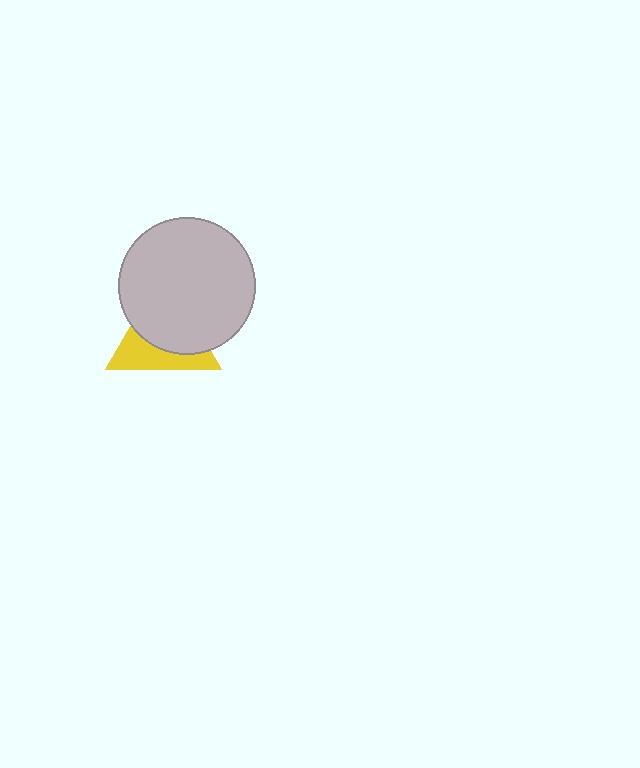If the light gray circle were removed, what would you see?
You would see the complete yellow triangle.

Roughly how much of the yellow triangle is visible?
A small part of it is visible (roughly 40%).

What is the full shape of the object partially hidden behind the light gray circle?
The partially hidden object is a yellow triangle.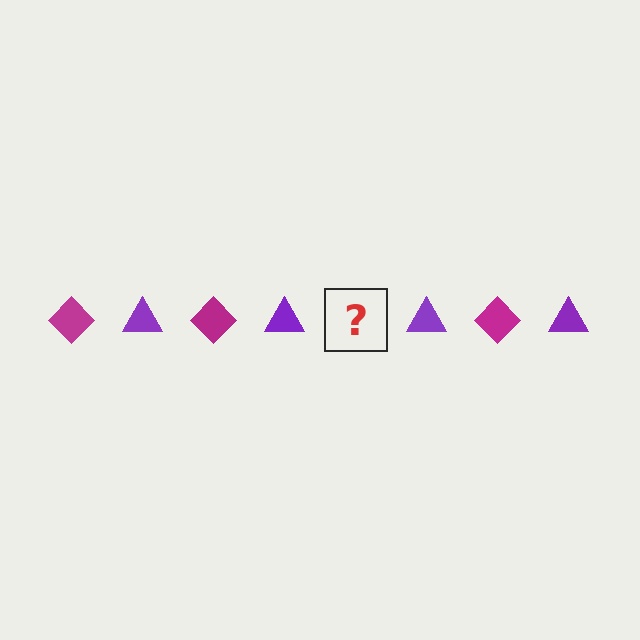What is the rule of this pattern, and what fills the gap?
The rule is that the pattern alternates between magenta diamond and purple triangle. The gap should be filled with a magenta diamond.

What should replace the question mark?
The question mark should be replaced with a magenta diamond.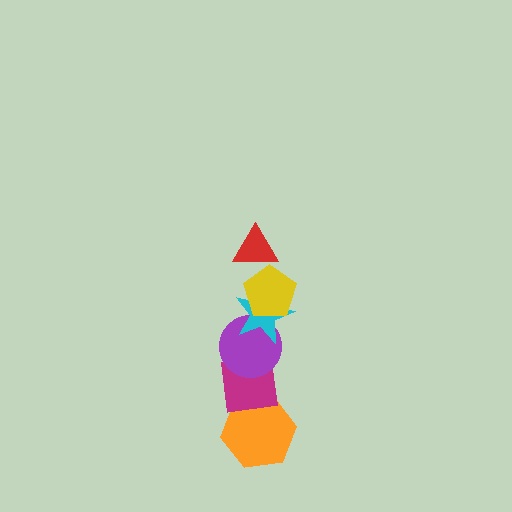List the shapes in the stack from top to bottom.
From top to bottom: the red triangle, the yellow pentagon, the cyan star, the purple circle, the magenta square, the orange hexagon.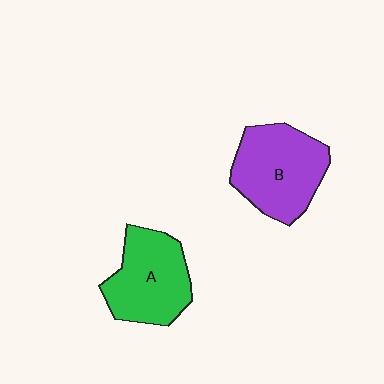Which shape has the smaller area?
Shape A (green).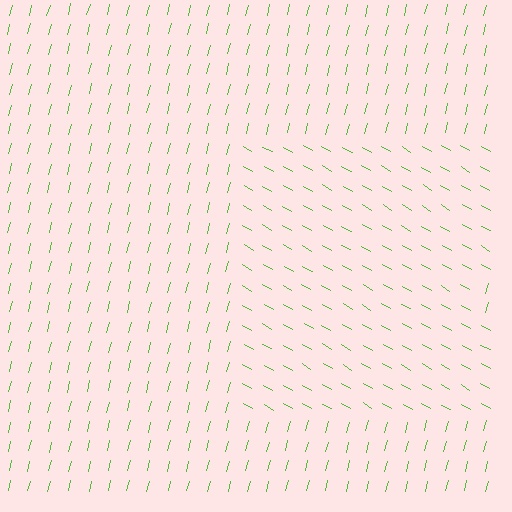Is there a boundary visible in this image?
Yes, there is a texture boundary formed by a change in line orientation.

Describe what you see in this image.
The image is filled with small lime line segments. A rectangle region in the image has lines oriented differently from the surrounding lines, creating a visible texture boundary.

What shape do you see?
I see a rectangle.